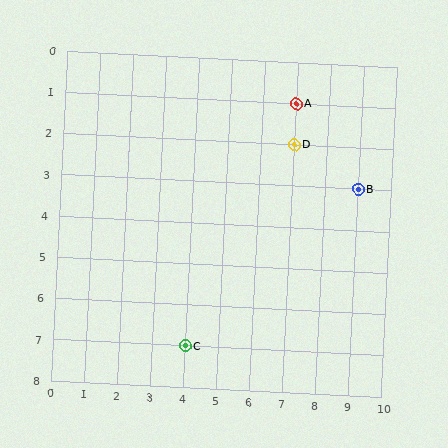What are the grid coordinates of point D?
Point D is at grid coordinates (7, 2).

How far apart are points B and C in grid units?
Points B and C are 5 columns and 4 rows apart (about 6.4 grid units diagonally).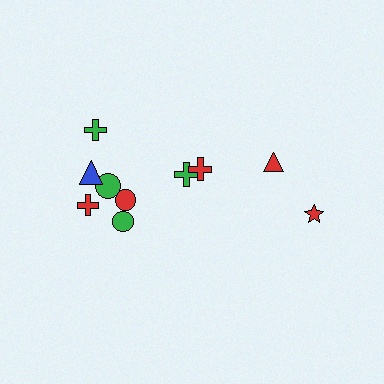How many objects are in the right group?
There are 4 objects.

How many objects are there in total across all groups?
There are 10 objects.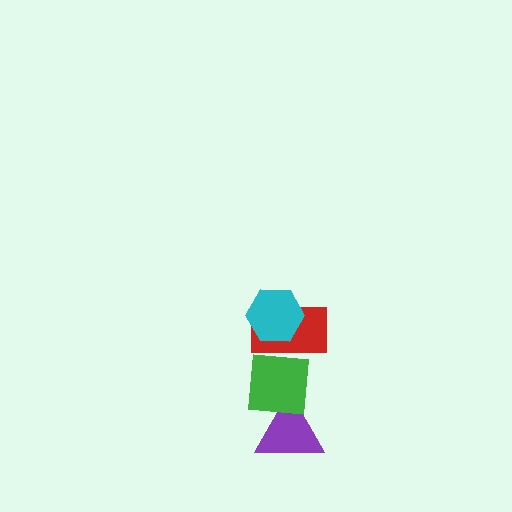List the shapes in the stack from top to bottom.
From top to bottom: the cyan hexagon, the red rectangle, the green square, the purple triangle.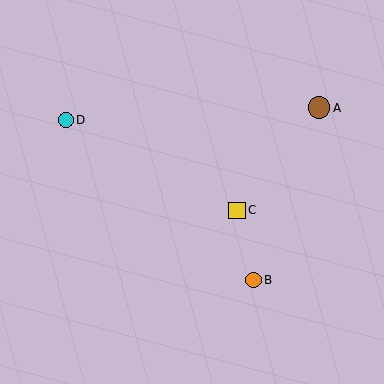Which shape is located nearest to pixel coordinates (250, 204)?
The yellow square (labeled C) at (237, 210) is nearest to that location.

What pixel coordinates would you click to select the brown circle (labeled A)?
Click at (319, 108) to select the brown circle A.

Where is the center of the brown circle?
The center of the brown circle is at (319, 108).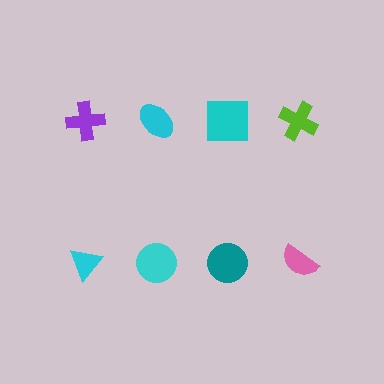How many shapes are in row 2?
4 shapes.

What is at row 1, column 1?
A purple cross.